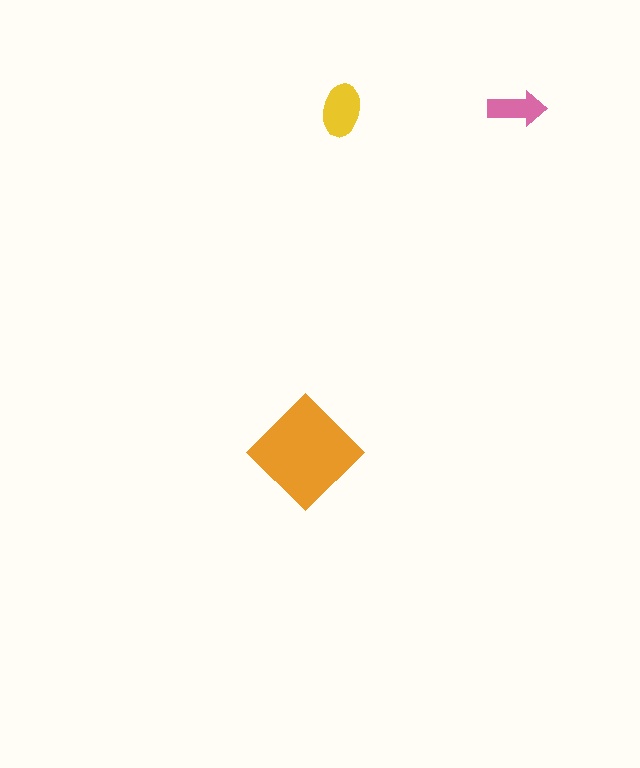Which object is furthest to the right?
The pink arrow is rightmost.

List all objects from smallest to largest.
The pink arrow, the yellow ellipse, the orange diamond.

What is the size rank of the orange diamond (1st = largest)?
1st.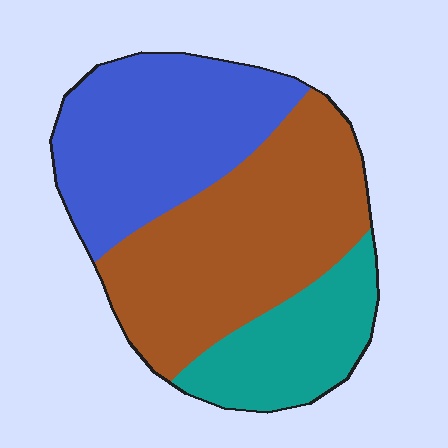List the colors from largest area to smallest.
From largest to smallest: brown, blue, teal.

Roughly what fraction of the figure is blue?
Blue covers roughly 35% of the figure.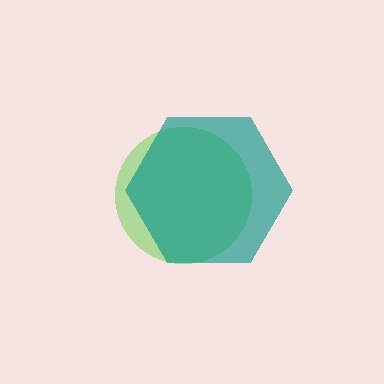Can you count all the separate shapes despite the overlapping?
Yes, there are 2 separate shapes.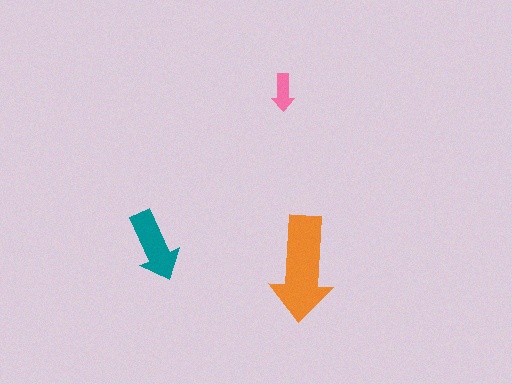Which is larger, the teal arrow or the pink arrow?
The teal one.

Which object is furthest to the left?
The teal arrow is leftmost.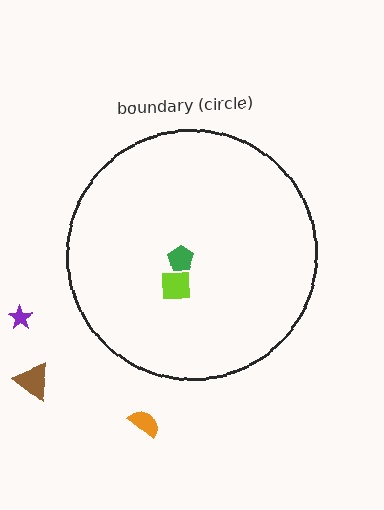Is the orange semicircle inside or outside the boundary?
Outside.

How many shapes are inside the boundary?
2 inside, 3 outside.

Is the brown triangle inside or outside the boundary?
Outside.